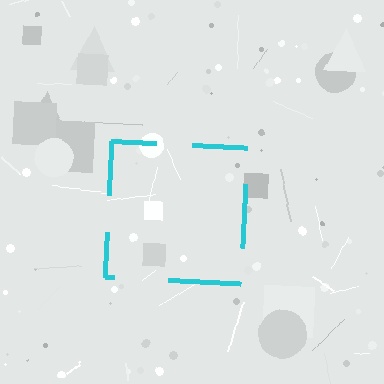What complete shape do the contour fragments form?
The contour fragments form a square.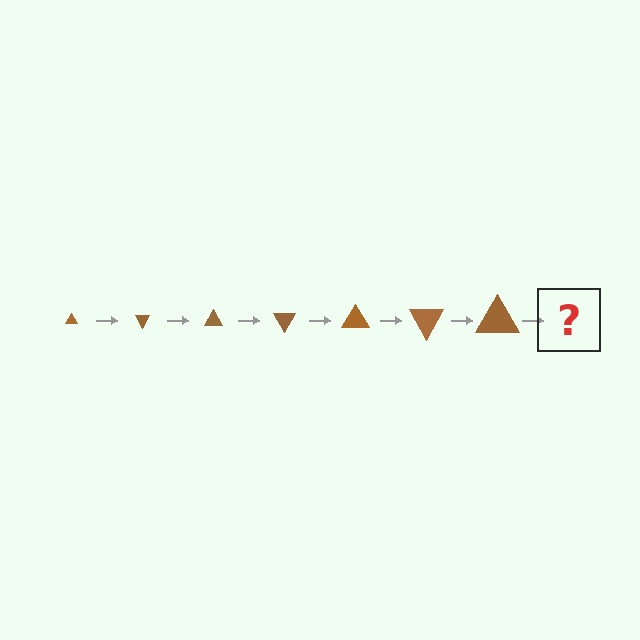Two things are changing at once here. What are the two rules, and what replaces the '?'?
The two rules are that the triangle grows larger each step and it rotates 60 degrees each step. The '?' should be a triangle, larger than the previous one and rotated 420 degrees from the start.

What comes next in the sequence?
The next element should be a triangle, larger than the previous one and rotated 420 degrees from the start.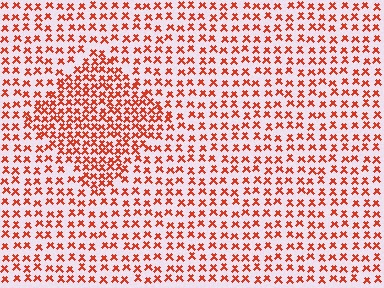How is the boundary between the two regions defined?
The boundary is defined by a change in element density (approximately 1.8x ratio). All elements are the same color, size, and shape.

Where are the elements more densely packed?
The elements are more densely packed inside the diamond boundary.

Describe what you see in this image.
The image contains small red elements arranged at two different densities. A diamond-shaped region is visible where the elements are more densely packed than the surrounding area.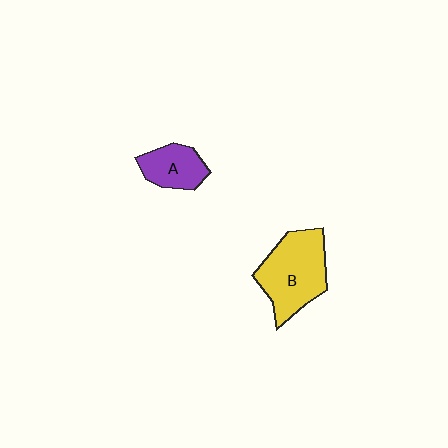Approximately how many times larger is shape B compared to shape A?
Approximately 1.9 times.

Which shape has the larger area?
Shape B (yellow).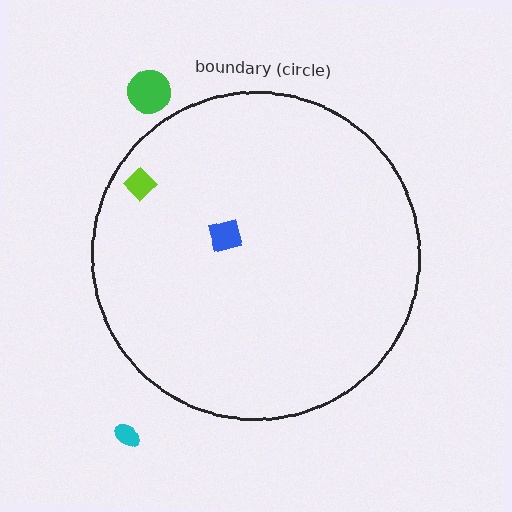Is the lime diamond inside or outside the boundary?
Inside.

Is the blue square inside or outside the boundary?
Inside.